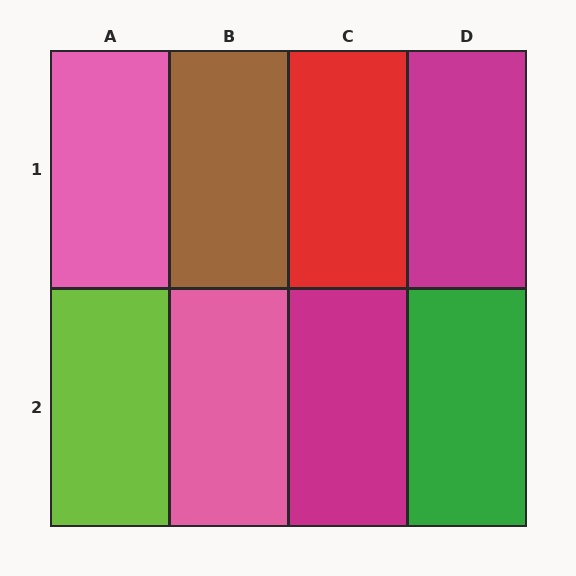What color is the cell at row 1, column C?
Red.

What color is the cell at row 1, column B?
Brown.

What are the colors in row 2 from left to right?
Lime, pink, magenta, green.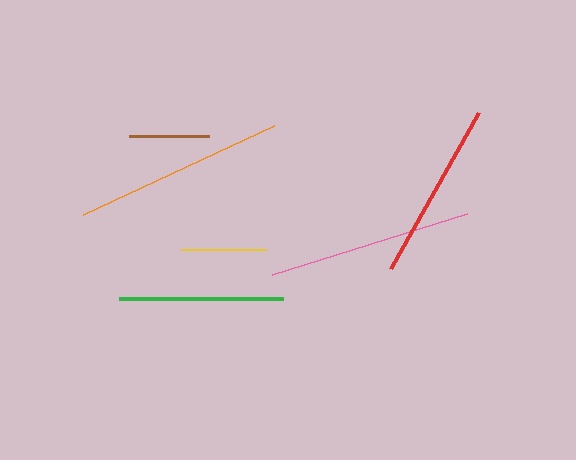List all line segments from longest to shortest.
From longest to shortest: orange, pink, red, green, yellow, brown.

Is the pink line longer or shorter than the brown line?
The pink line is longer than the brown line.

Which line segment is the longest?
The orange line is the longest at approximately 210 pixels.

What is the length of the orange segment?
The orange segment is approximately 210 pixels long.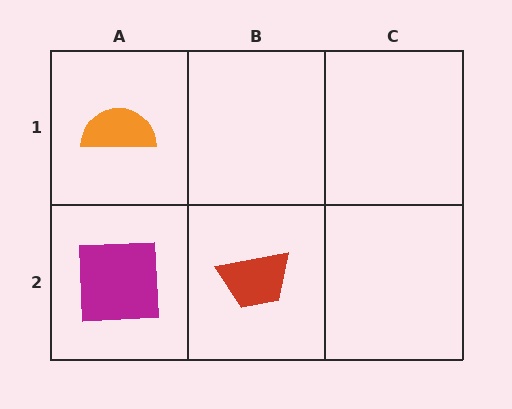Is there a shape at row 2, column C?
No, that cell is empty.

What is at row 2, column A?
A magenta square.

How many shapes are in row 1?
1 shape.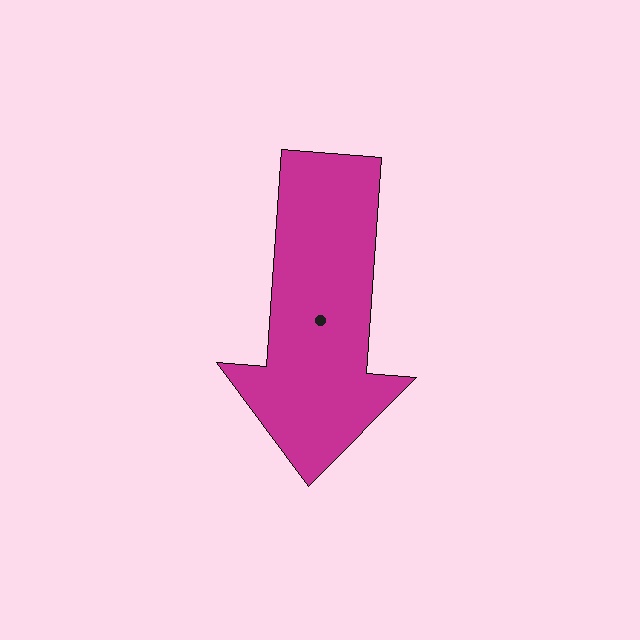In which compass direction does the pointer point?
South.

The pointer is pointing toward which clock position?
Roughly 6 o'clock.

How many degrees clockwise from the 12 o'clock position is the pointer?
Approximately 184 degrees.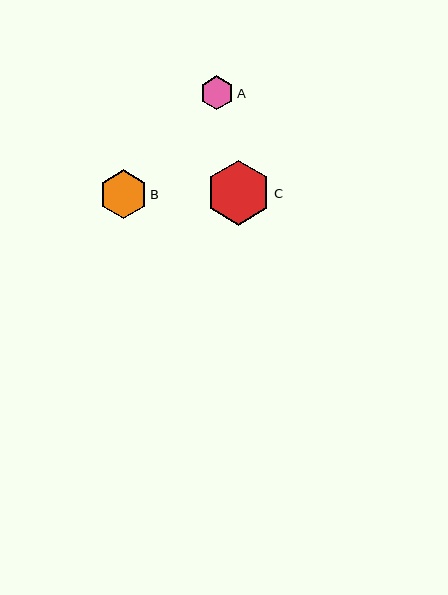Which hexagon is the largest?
Hexagon C is the largest with a size of approximately 65 pixels.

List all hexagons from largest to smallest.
From largest to smallest: C, B, A.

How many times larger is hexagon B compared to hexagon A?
Hexagon B is approximately 1.4 times the size of hexagon A.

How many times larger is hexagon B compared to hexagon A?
Hexagon B is approximately 1.4 times the size of hexagon A.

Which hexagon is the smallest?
Hexagon A is the smallest with a size of approximately 34 pixels.